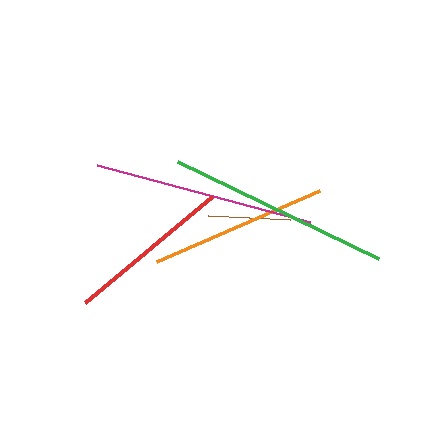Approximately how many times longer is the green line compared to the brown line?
The green line is approximately 2.7 times the length of the brown line.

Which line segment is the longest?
The green line is the longest at approximately 224 pixels.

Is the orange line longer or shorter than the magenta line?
The magenta line is longer than the orange line.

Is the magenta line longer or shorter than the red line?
The magenta line is longer than the red line.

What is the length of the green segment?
The green segment is approximately 224 pixels long.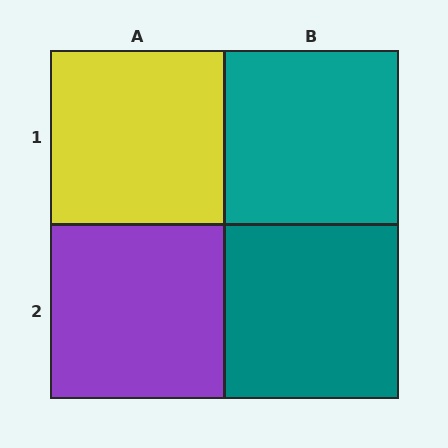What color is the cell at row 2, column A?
Purple.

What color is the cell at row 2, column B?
Teal.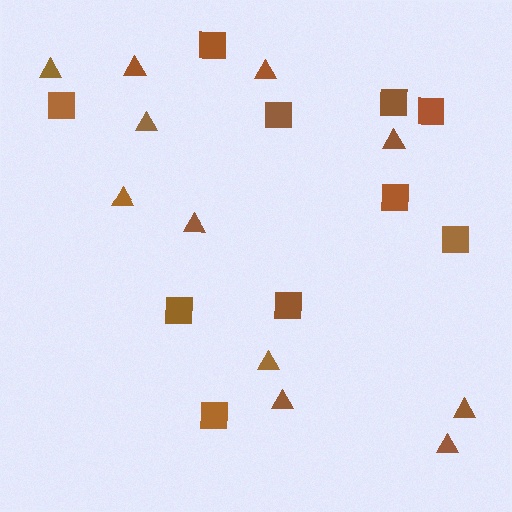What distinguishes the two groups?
There are 2 groups: one group of triangles (11) and one group of squares (10).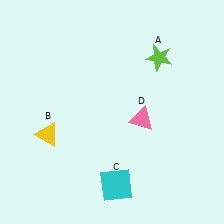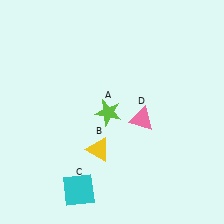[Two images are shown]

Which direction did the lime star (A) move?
The lime star (A) moved down.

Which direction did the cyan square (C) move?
The cyan square (C) moved left.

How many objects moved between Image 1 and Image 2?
3 objects moved between the two images.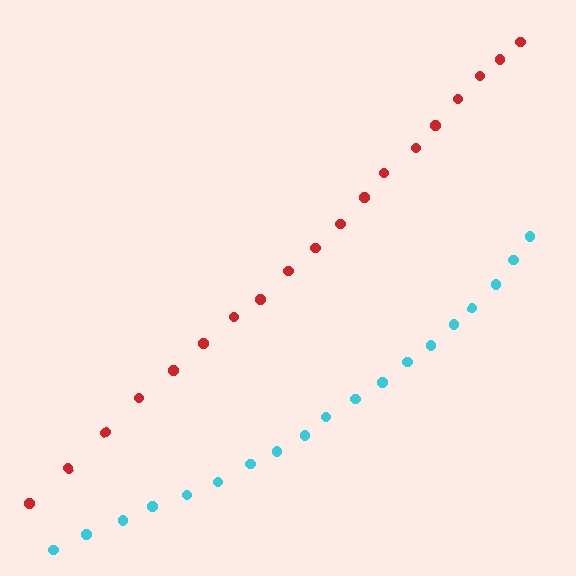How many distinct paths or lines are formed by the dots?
There are 2 distinct paths.